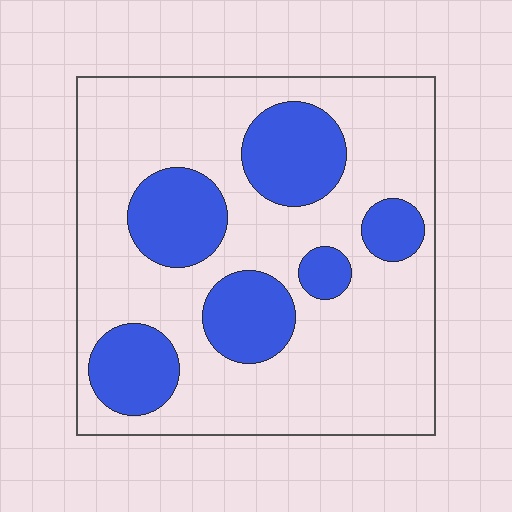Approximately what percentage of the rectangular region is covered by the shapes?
Approximately 30%.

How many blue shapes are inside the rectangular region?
6.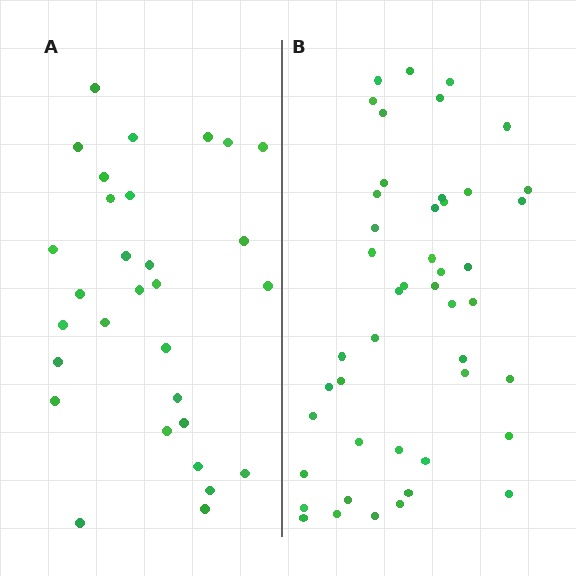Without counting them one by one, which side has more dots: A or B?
Region B (the right region) has more dots.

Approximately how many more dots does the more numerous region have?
Region B has approximately 15 more dots than region A.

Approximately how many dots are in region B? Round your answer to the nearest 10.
About 50 dots. (The exact count is 46, which rounds to 50.)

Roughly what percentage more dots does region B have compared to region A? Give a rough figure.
About 55% more.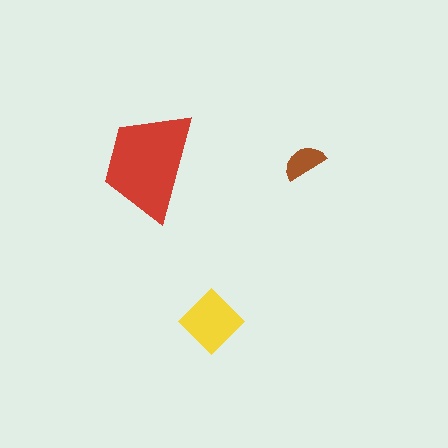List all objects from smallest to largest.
The brown semicircle, the yellow diamond, the red trapezoid.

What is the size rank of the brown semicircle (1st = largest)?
3rd.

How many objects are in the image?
There are 3 objects in the image.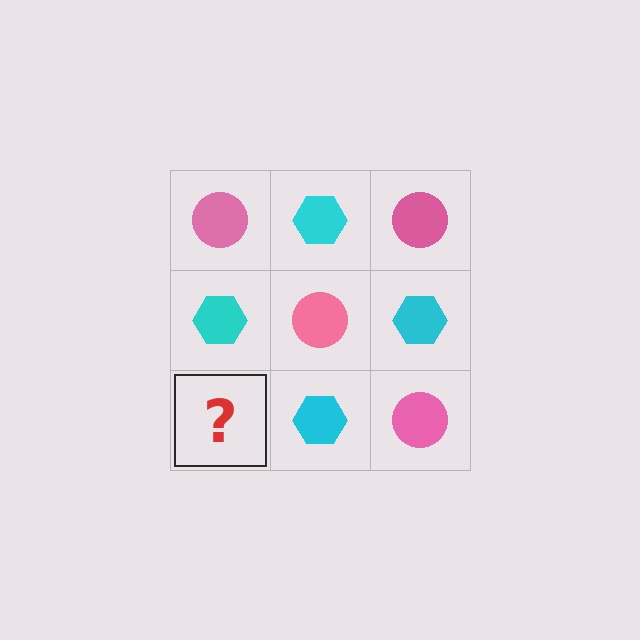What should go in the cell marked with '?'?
The missing cell should contain a pink circle.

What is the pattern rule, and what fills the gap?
The rule is that it alternates pink circle and cyan hexagon in a checkerboard pattern. The gap should be filled with a pink circle.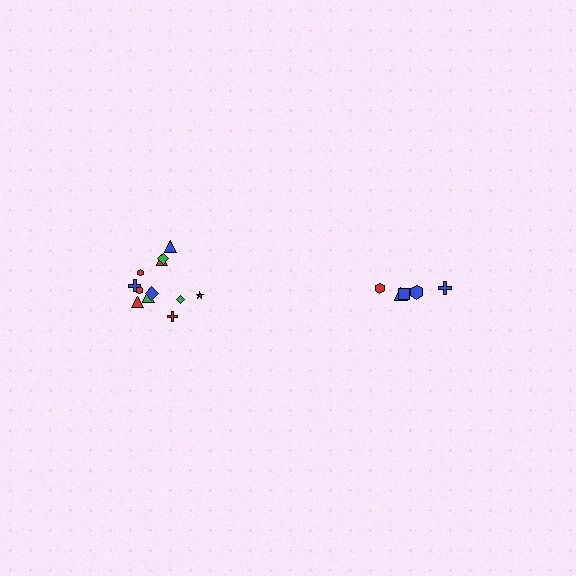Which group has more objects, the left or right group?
The left group.